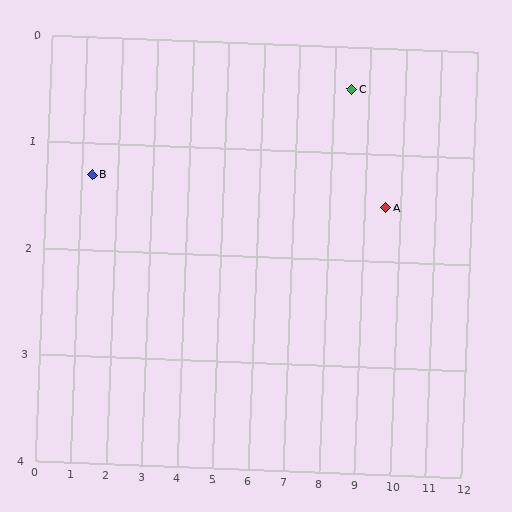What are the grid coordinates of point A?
Point A is at approximately (9.6, 1.5).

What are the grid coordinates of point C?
Point C is at approximately (8.5, 0.4).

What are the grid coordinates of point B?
Point B is at approximately (1.3, 1.3).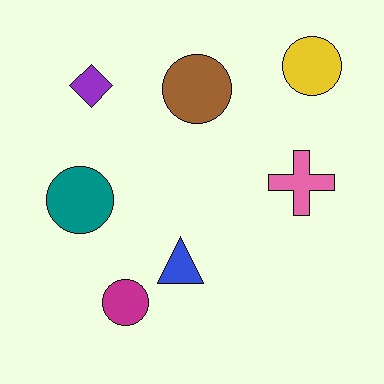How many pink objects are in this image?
There is 1 pink object.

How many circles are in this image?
There are 4 circles.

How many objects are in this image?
There are 7 objects.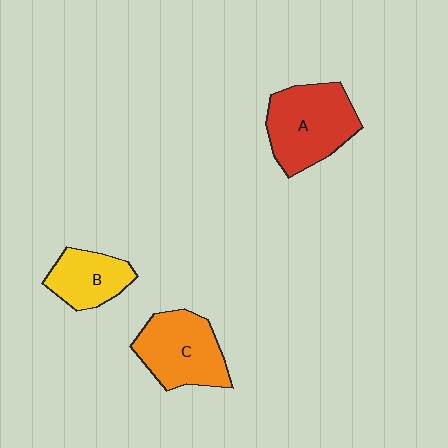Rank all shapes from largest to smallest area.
From largest to smallest: A (red), C (orange), B (yellow).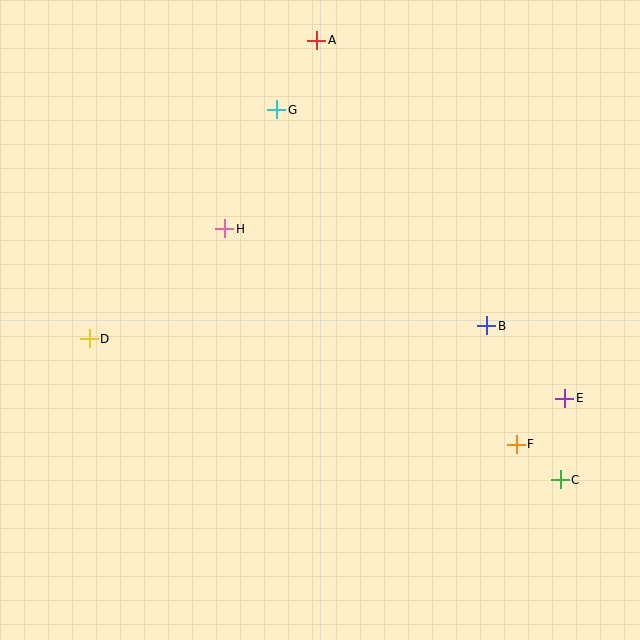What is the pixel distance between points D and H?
The distance between D and H is 174 pixels.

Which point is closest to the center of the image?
Point H at (225, 229) is closest to the center.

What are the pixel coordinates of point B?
Point B is at (487, 326).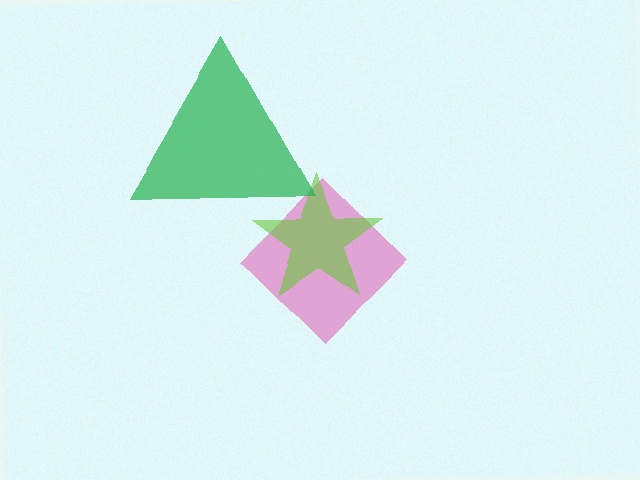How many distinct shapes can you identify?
There are 3 distinct shapes: a pink diamond, a lime star, a green triangle.